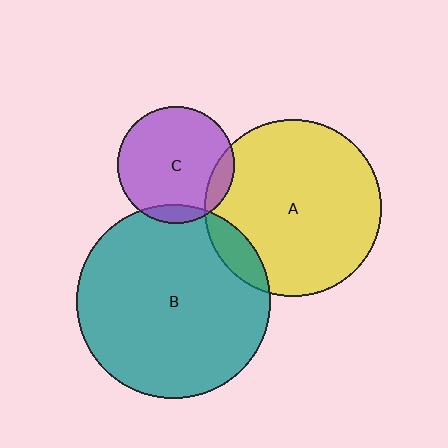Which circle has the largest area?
Circle B (teal).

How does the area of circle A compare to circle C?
Approximately 2.3 times.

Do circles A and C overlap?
Yes.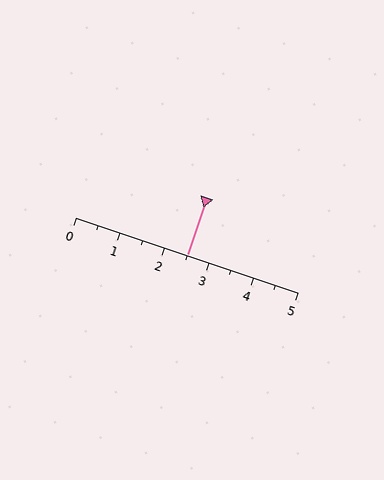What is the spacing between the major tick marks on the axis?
The major ticks are spaced 1 apart.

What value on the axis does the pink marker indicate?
The marker indicates approximately 2.5.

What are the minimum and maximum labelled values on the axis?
The axis runs from 0 to 5.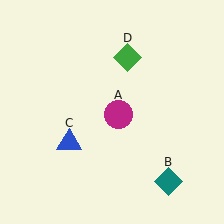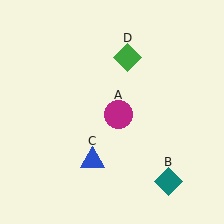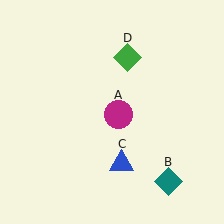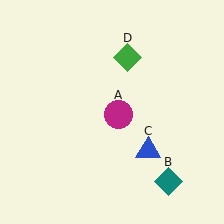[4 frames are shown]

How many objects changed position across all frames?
1 object changed position: blue triangle (object C).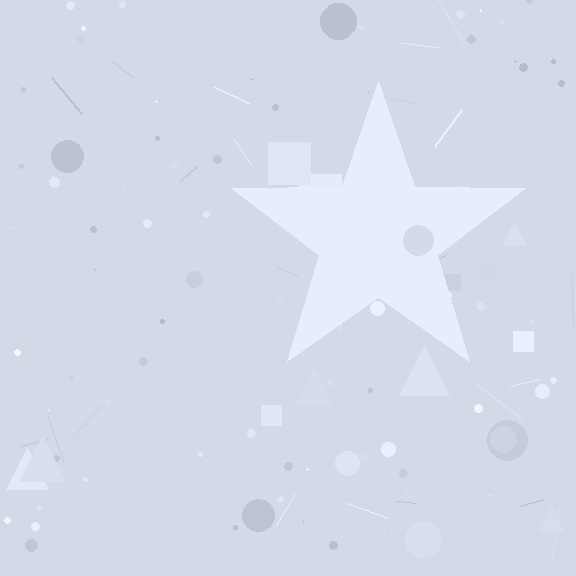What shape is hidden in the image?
A star is hidden in the image.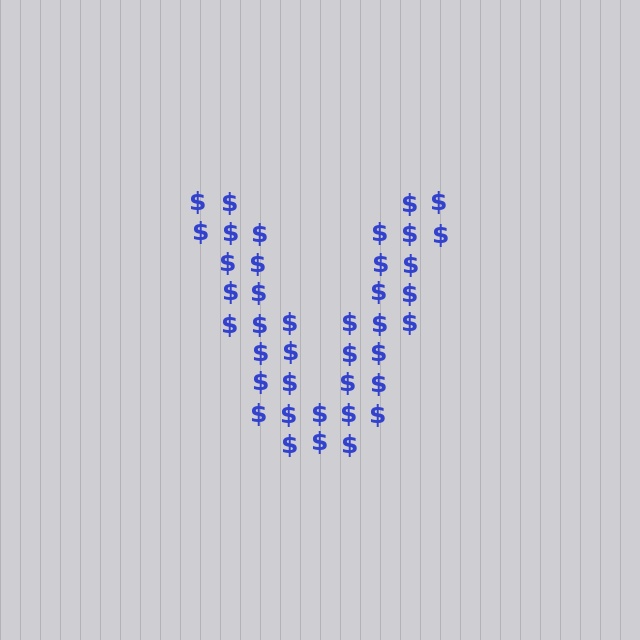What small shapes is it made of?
It is made of small dollar signs.